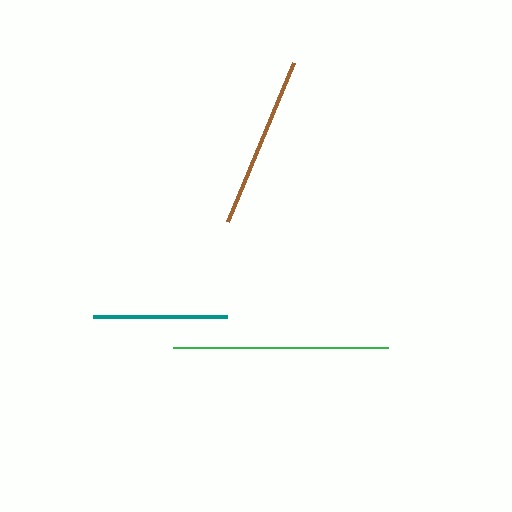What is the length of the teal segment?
The teal segment is approximately 133 pixels long.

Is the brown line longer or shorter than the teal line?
The brown line is longer than the teal line.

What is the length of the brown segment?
The brown segment is approximately 172 pixels long.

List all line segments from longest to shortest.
From longest to shortest: green, brown, teal.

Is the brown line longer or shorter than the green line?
The green line is longer than the brown line.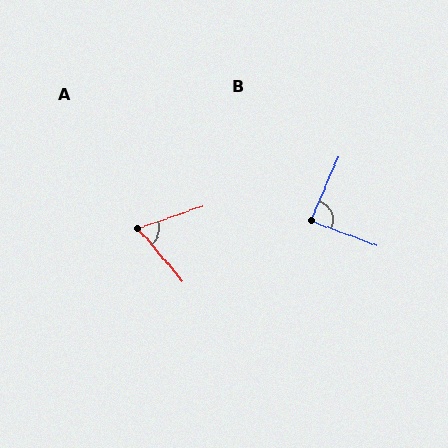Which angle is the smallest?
A, at approximately 68 degrees.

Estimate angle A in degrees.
Approximately 68 degrees.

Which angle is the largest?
B, at approximately 87 degrees.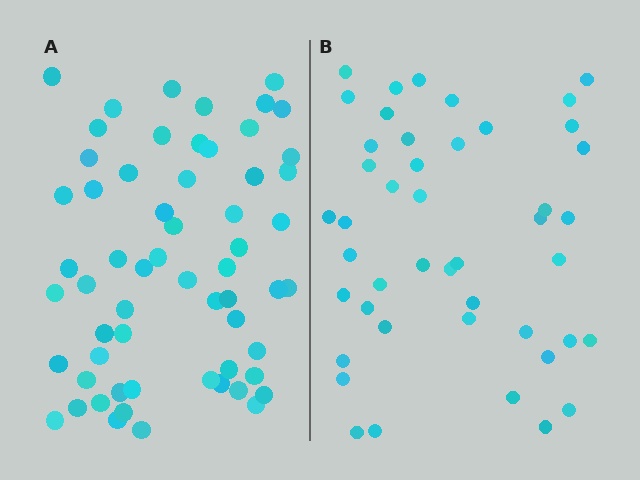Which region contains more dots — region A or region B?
Region A (the left region) has more dots.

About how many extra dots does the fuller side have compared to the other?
Region A has approximately 15 more dots than region B.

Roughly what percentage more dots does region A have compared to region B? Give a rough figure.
About 35% more.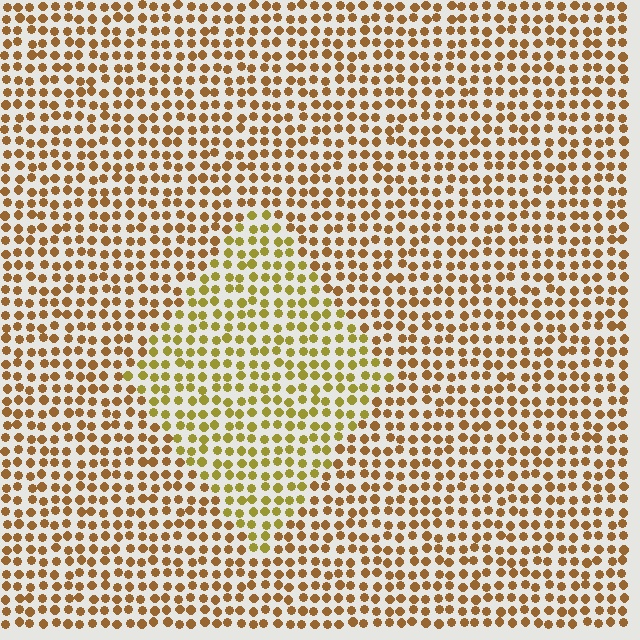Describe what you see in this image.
The image is filled with small brown elements in a uniform arrangement. A diamond-shaped region is visible where the elements are tinted to a slightly different hue, forming a subtle color boundary.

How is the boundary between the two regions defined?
The boundary is defined purely by a slight shift in hue (about 28 degrees). Spacing, size, and orientation are identical on both sides.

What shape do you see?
I see a diamond.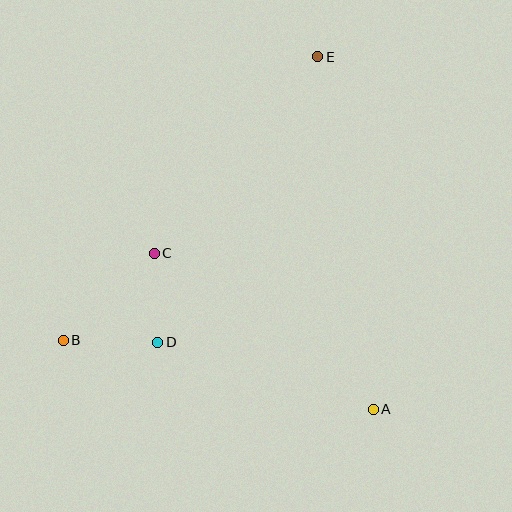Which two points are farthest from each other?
Points B and E are farthest from each other.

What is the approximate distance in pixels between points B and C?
The distance between B and C is approximately 126 pixels.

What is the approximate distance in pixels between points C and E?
The distance between C and E is approximately 256 pixels.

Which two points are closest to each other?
Points C and D are closest to each other.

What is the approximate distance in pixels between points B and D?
The distance between B and D is approximately 95 pixels.